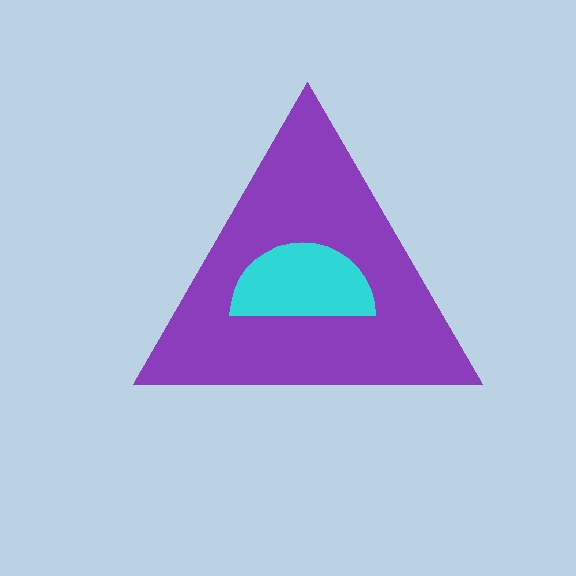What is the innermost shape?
The cyan semicircle.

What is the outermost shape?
The purple triangle.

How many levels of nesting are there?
2.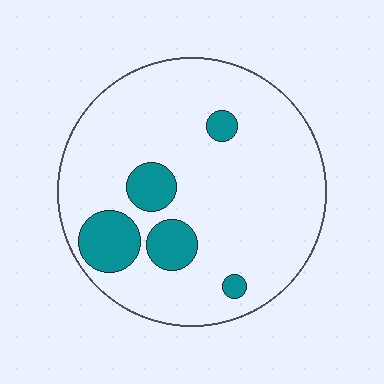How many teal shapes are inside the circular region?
5.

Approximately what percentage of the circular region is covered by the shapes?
Approximately 15%.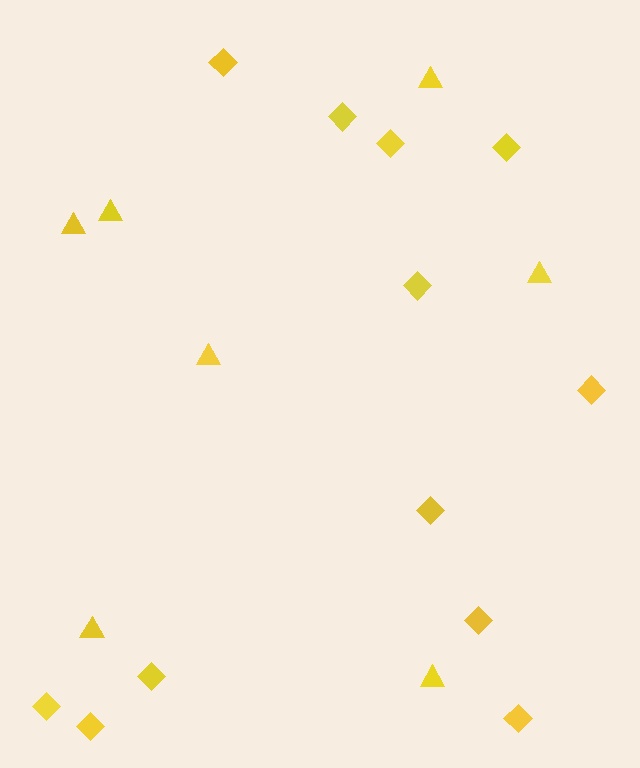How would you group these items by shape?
There are 2 groups: one group of triangles (7) and one group of diamonds (12).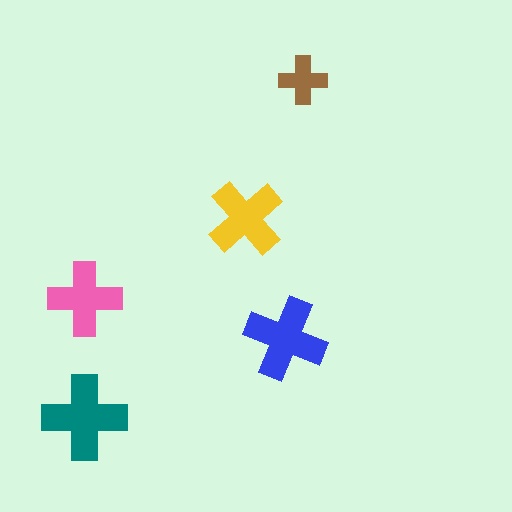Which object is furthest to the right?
The brown cross is rightmost.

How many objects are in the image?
There are 5 objects in the image.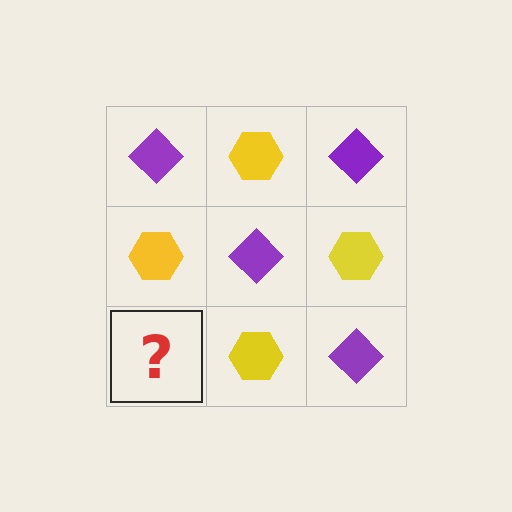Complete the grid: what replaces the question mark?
The question mark should be replaced with a purple diamond.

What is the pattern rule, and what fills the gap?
The rule is that it alternates purple diamond and yellow hexagon in a checkerboard pattern. The gap should be filled with a purple diamond.